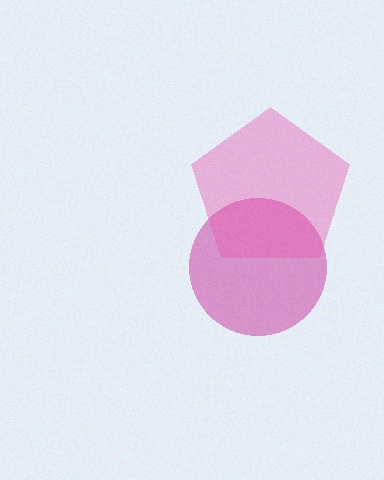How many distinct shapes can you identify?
There are 2 distinct shapes: a magenta circle, a pink pentagon.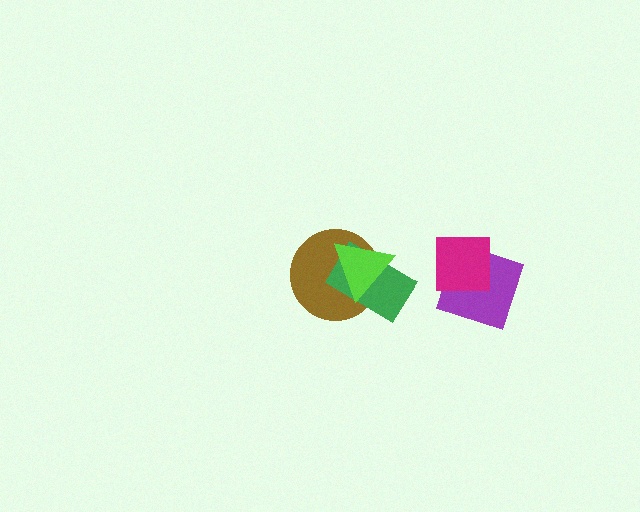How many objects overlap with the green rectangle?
2 objects overlap with the green rectangle.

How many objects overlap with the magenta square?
1 object overlaps with the magenta square.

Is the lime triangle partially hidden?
No, no other shape covers it.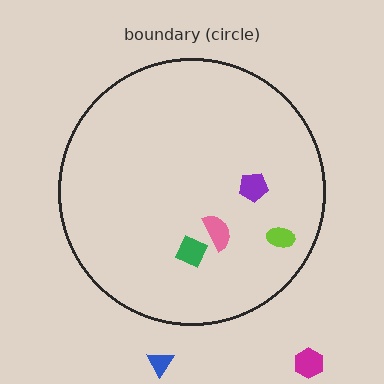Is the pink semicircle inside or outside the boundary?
Inside.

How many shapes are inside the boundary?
4 inside, 2 outside.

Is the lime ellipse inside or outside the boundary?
Inside.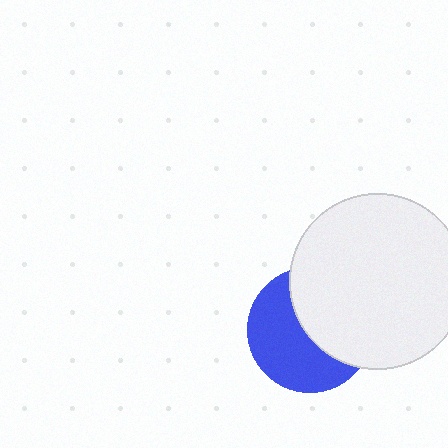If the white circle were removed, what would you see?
You would see the complete blue circle.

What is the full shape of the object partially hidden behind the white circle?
The partially hidden object is a blue circle.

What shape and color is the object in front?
The object in front is a white circle.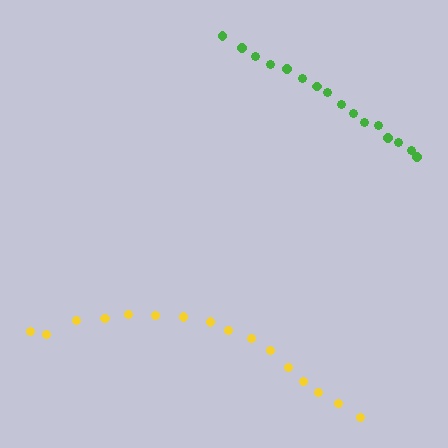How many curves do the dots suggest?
There are 2 distinct paths.